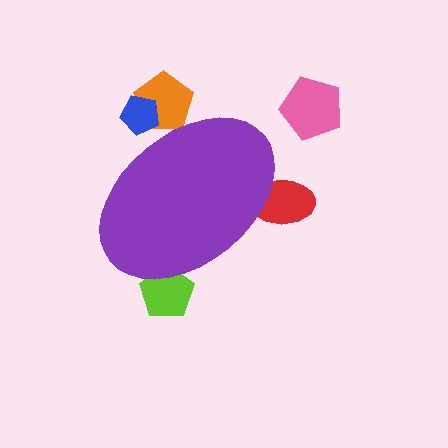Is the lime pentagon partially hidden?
Yes, the lime pentagon is partially hidden behind the purple ellipse.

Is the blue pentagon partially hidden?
Yes, the blue pentagon is partially hidden behind the purple ellipse.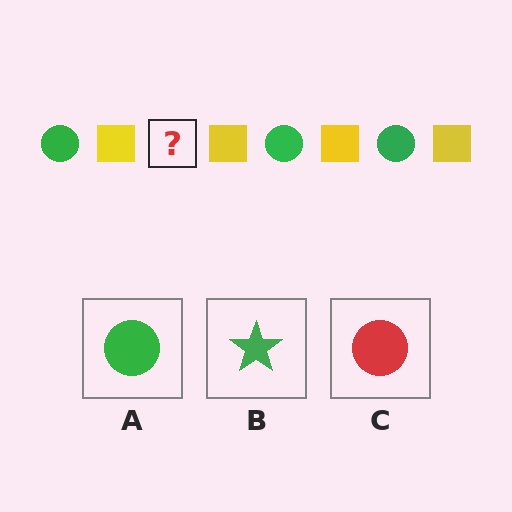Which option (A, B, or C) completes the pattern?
A.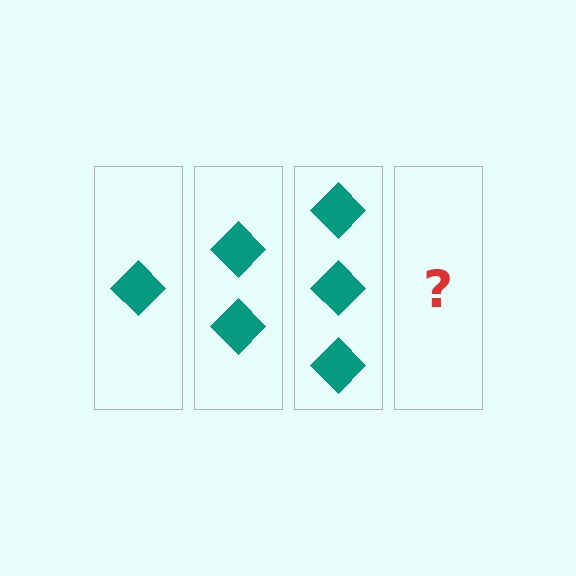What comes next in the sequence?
The next element should be 4 diamonds.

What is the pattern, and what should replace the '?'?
The pattern is that each step adds one more diamond. The '?' should be 4 diamonds.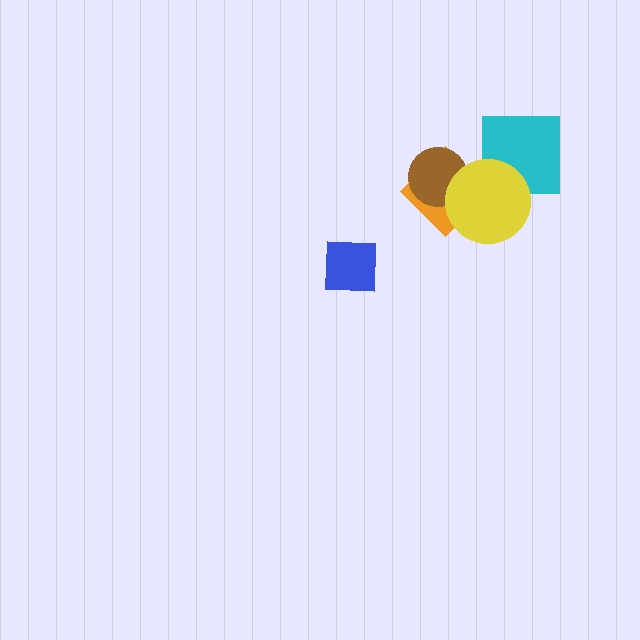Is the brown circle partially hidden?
Yes, it is partially covered by another shape.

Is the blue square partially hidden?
No, no other shape covers it.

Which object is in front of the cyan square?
The yellow circle is in front of the cyan square.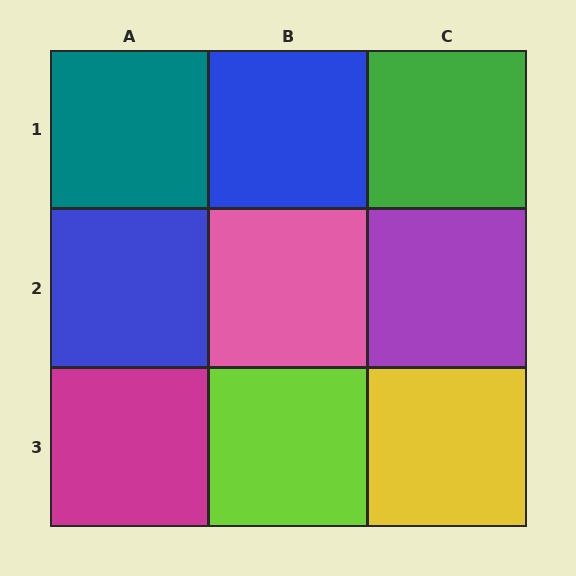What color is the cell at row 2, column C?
Purple.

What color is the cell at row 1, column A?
Teal.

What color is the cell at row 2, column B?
Pink.